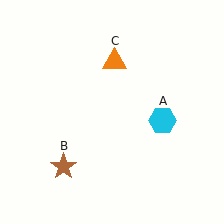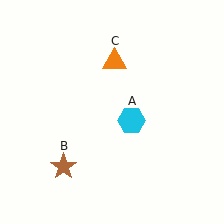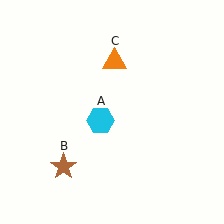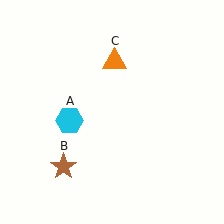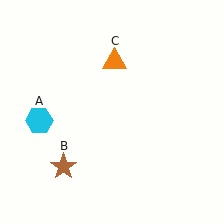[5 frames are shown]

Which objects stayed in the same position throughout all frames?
Brown star (object B) and orange triangle (object C) remained stationary.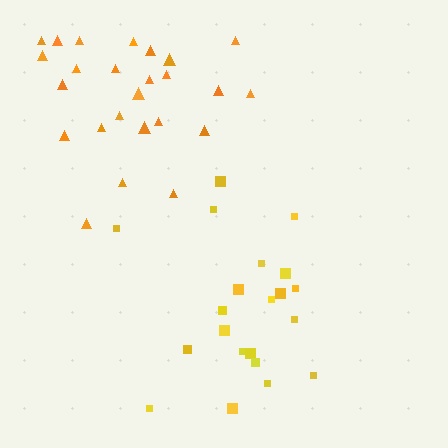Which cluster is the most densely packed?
Yellow.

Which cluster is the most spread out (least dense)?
Orange.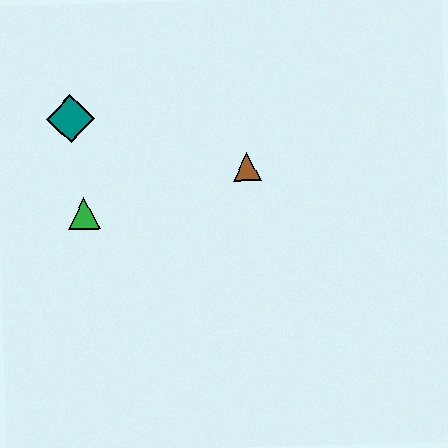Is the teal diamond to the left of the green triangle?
Yes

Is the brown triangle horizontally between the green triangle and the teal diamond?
No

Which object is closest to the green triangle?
The teal diamond is closest to the green triangle.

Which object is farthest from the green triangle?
The brown triangle is farthest from the green triangle.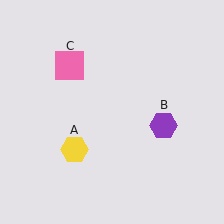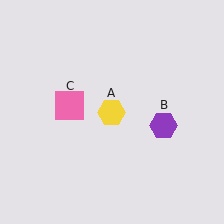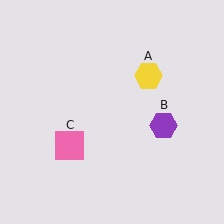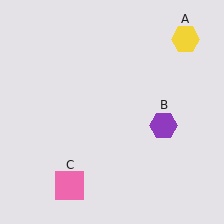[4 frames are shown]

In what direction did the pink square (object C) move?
The pink square (object C) moved down.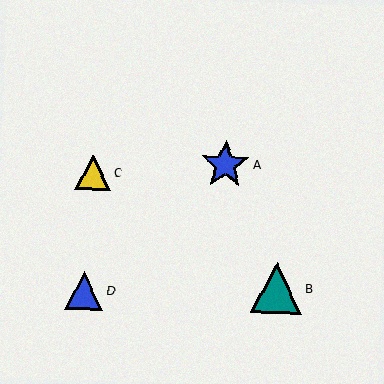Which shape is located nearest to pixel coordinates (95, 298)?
The blue triangle (labeled D) at (84, 291) is nearest to that location.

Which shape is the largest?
The teal triangle (labeled B) is the largest.